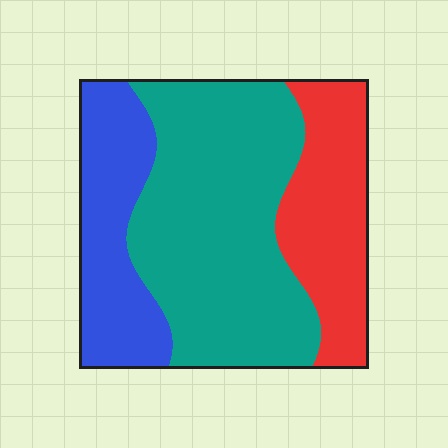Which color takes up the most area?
Teal, at roughly 50%.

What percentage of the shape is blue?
Blue takes up about one quarter (1/4) of the shape.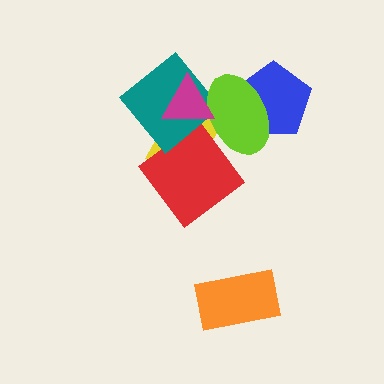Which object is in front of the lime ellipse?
The magenta triangle is in front of the lime ellipse.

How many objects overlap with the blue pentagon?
1 object overlaps with the blue pentagon.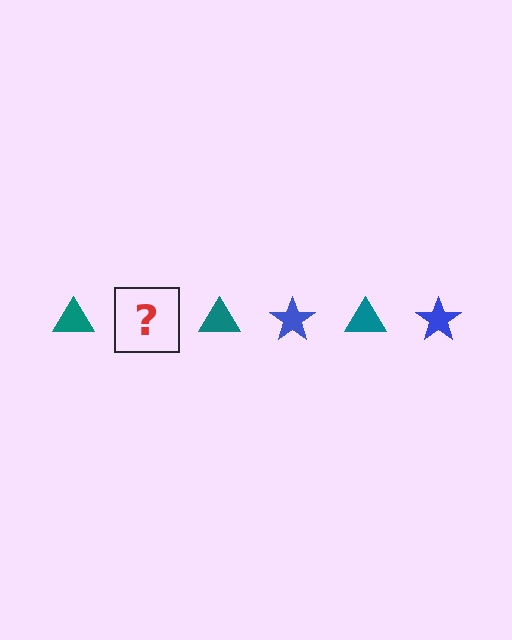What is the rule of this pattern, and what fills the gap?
The rule is that the pattern alternates between teal triangle and blue star. The gap should be filled with a blue star.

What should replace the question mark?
The question mark should be replaced with a blue star.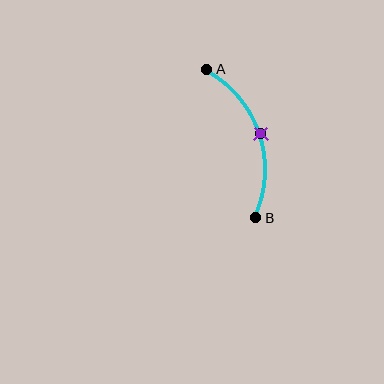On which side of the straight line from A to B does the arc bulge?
The arc bulges to the right of the straight line connecting A and B.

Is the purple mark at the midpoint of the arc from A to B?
Yes. The purple mark lies on the arc at equal arc-length from both A and B — it is the arc midpoint.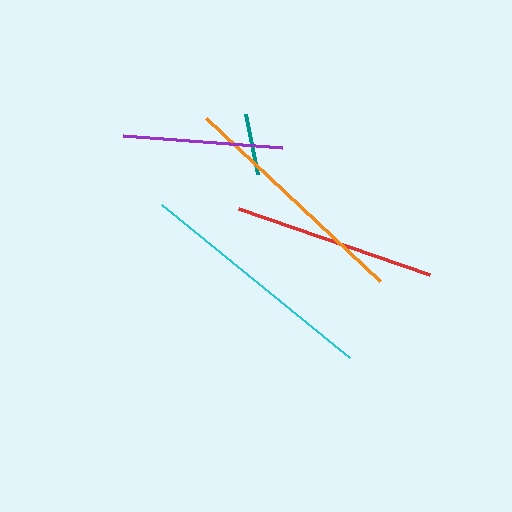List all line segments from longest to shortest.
From longest to shortest: cyan, orange, red, purple, teal.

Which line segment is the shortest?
The teal line is the shortest at approximately 62 pixels.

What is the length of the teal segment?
The teal segment is approximately 62 pixels long.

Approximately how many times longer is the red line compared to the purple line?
The red line is approximately 1.3 times the length of the purple line.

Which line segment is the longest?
The cyan line is the longest at approximately 243 pixels.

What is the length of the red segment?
The red segment is approximately 202 pixels long.